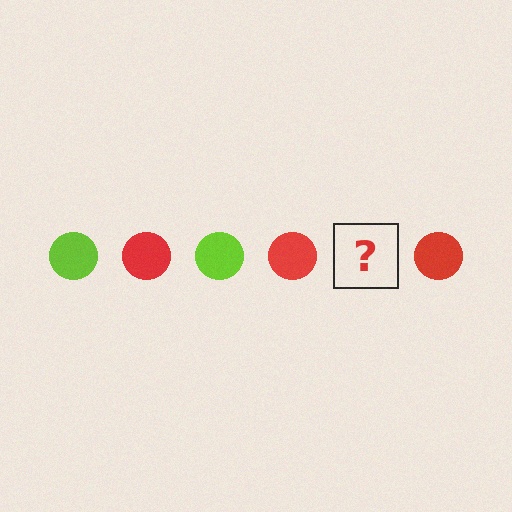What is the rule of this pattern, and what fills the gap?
The rule is that the pattern cycles through lime, red circles. The gap should be filled with a lime circle.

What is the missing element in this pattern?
The missing element is a lime circle.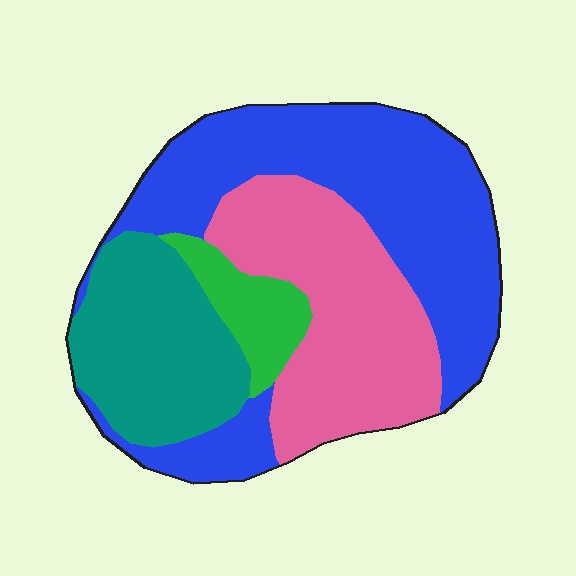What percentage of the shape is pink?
Pink covers 29% of the shape.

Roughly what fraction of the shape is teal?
Teal takes up less than a quarter of the shape.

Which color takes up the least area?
Green, at roughly 5%.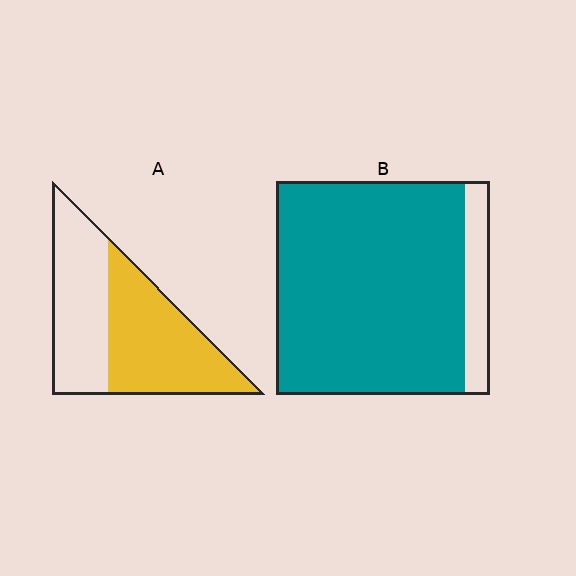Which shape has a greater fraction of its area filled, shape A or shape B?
Shape B.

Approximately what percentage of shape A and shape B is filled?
A is approximately 55% and B is approximately 90%.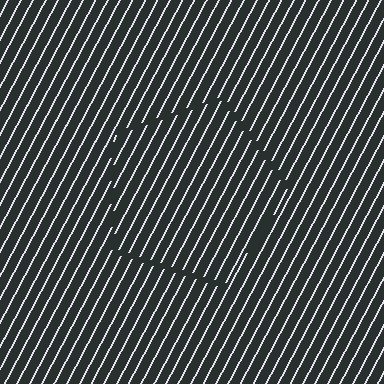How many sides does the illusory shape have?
5 sides — the line-ends trace a pentagon.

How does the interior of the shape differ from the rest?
The interior of the shape contains the same grating, shifted by half a period — the contour is defined by the phase discontinuity where line-ends from the inner and outer gratings abut.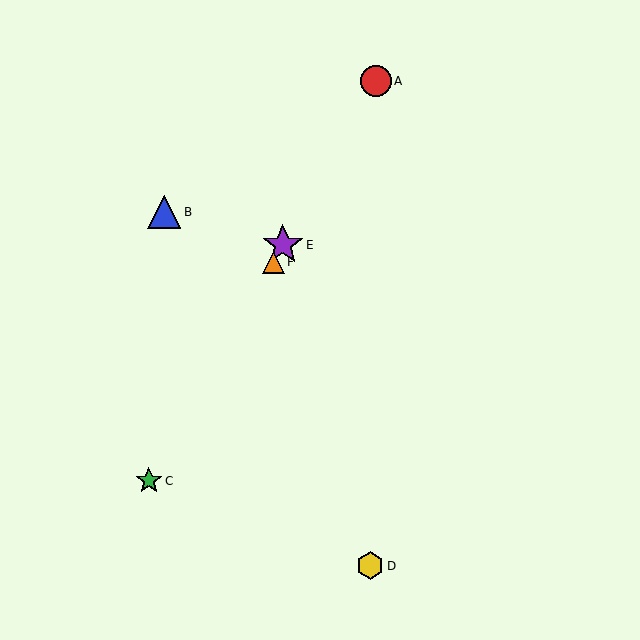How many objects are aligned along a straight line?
4 objects (A, C, E, F) are aligned along a straight line.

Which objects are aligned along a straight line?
Objects A, C, E, F are aligned along a straight line.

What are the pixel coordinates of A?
Object A is at (376, 81).